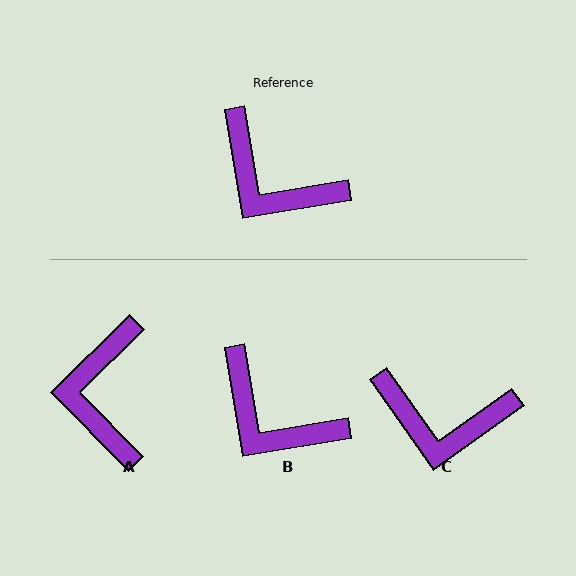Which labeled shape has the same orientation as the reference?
B.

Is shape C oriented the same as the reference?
No, it is off by about 26 degrees.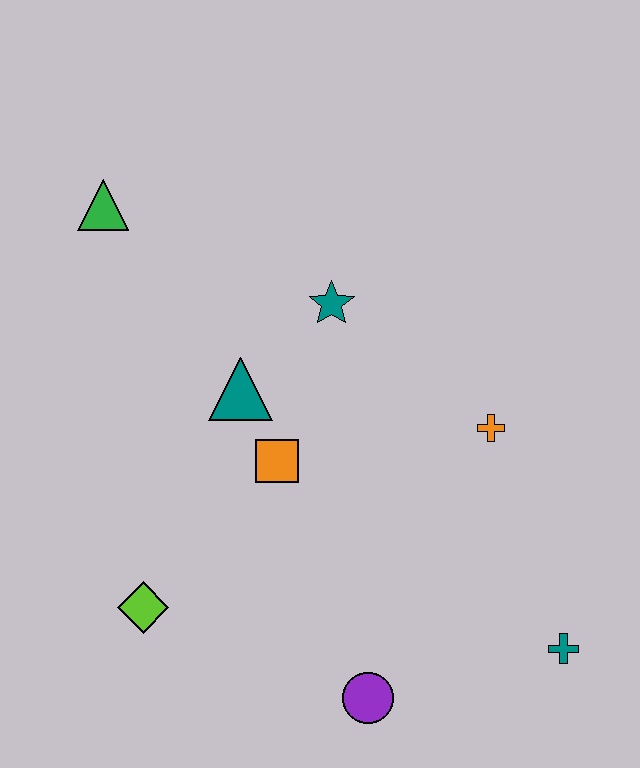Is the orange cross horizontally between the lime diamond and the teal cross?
Yes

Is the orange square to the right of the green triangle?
Yes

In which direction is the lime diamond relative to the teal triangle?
The lime diamond is below the teal triangle.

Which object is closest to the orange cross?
The teal star is closest to the orange cross.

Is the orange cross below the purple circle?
No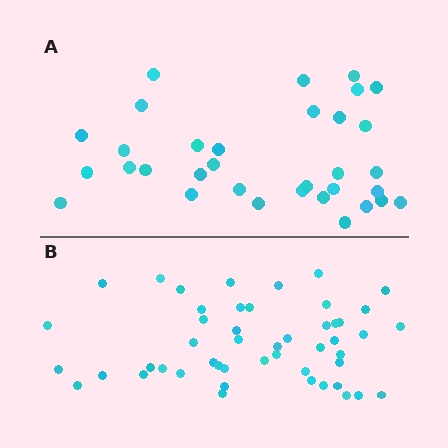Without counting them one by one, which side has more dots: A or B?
Region B (the bottom region) has more dots.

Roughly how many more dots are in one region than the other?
Region B has approximately 15 more dots than region A.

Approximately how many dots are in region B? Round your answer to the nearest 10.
About 50 dots. (The exact count is 49, which rounds to 50.)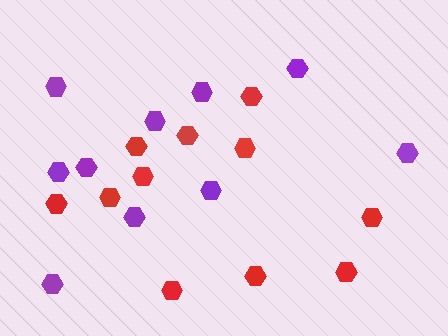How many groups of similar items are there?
There are 2 groups: one group of red hexagons (11) and one group of purple hexagons (10).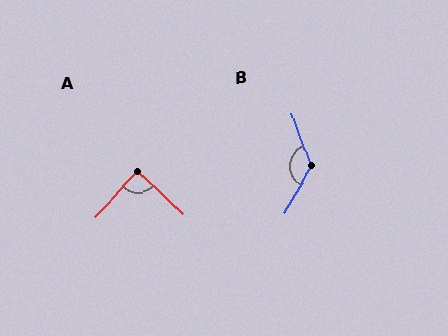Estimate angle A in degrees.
Approximately 89 degrees.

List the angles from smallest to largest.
A (89°), B (130°).